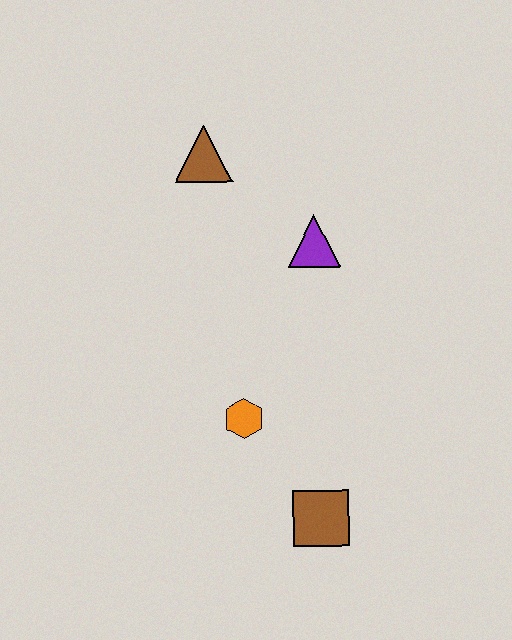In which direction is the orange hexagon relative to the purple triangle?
The orange hexagon is below the purple triangle.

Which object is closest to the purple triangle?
The brown triangle is closest to the purple triangle.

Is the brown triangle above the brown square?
Yes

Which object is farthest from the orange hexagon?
The brown triangle is farthest from the orange hexagon.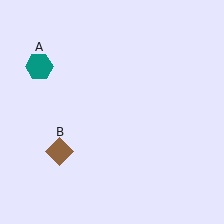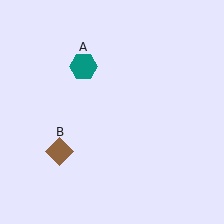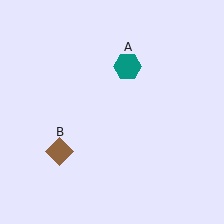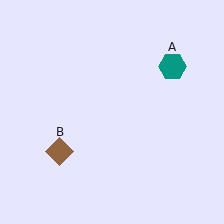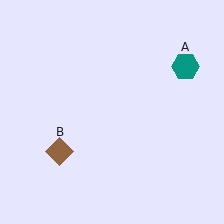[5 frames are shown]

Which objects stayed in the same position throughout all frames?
Brown diamond (object B) remained stationary.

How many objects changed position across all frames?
1 object changed position: teal hexagon (object A).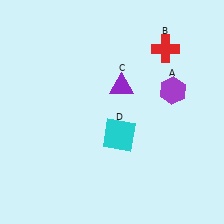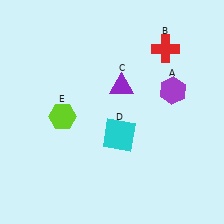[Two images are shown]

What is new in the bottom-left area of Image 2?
A lime hexagon (E) was added in the bottom-left area of Image 2.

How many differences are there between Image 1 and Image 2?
There is 1 difference between the two images.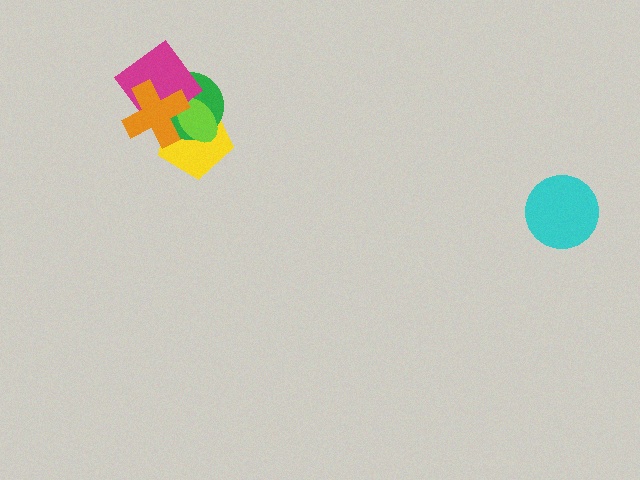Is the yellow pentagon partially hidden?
Yes, it is partially covered by another shape.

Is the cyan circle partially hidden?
No, no other shape covers it.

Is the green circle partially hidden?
Yes, it is partially covered by another shape.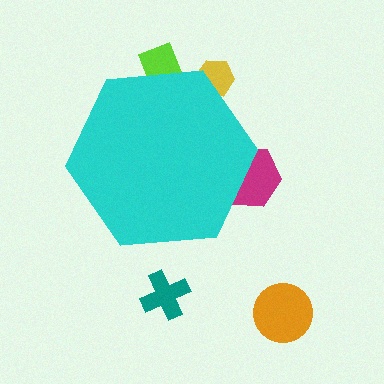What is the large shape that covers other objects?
A cyan hexagon.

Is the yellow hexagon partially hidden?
Yes, the yellow hexagon is partially hidden behind the cyan hexagon.